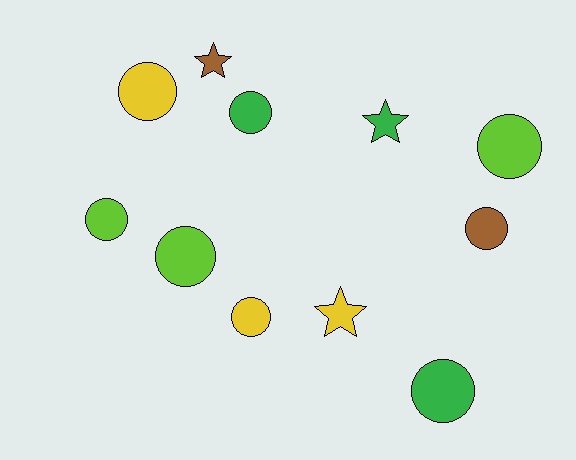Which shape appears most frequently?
Circle, with 8 objects.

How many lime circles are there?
There are 3 lime circles.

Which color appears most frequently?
Green, with 3 objects.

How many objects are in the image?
There are 11 objects.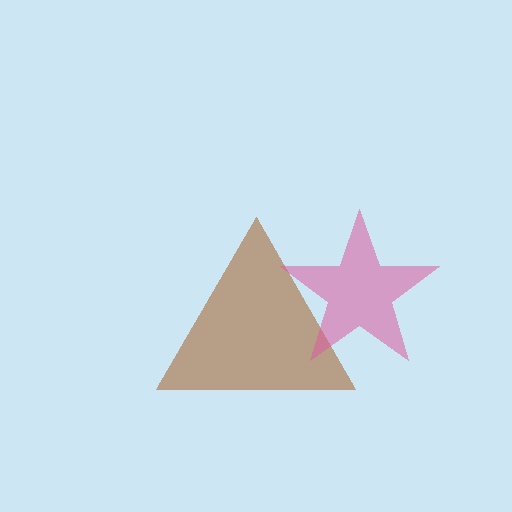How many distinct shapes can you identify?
There are 2 distinct shapes: a brown triangle, a pink star.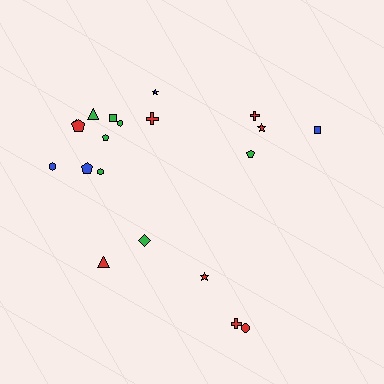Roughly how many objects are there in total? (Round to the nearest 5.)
Roughly 20 objects in total.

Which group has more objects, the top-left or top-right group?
The top-left group.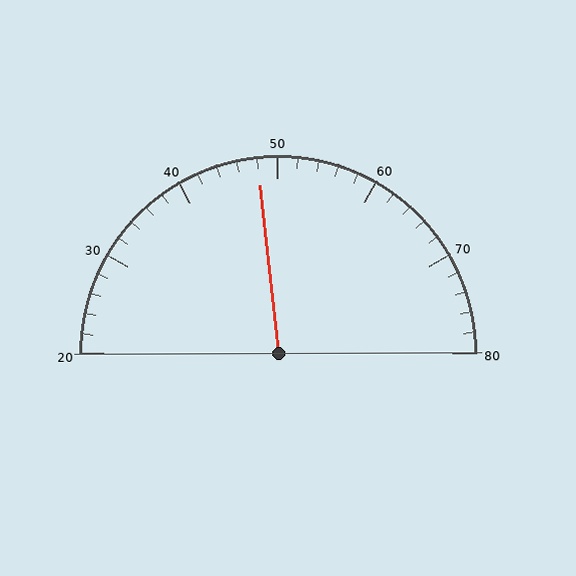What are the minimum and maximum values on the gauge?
The gauge ranges from 20 to 80.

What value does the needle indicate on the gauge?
The needle indicates approximately 48.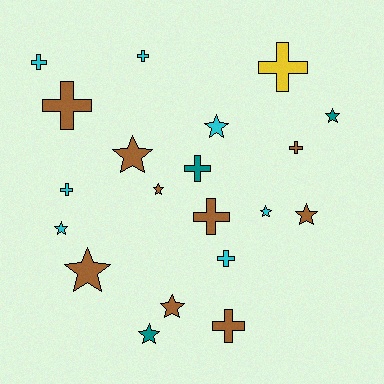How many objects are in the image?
There are 20 objects.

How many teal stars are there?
There are 2 teal stars.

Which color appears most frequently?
Brown, with 9 objects.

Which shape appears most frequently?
Cross, with 10 objects.